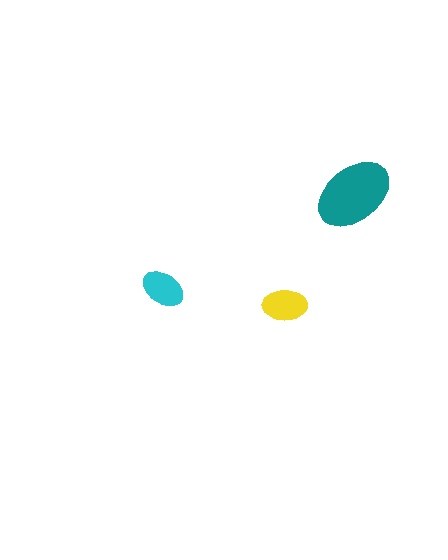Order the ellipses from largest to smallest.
the teal one, the yellow one, the cyan one.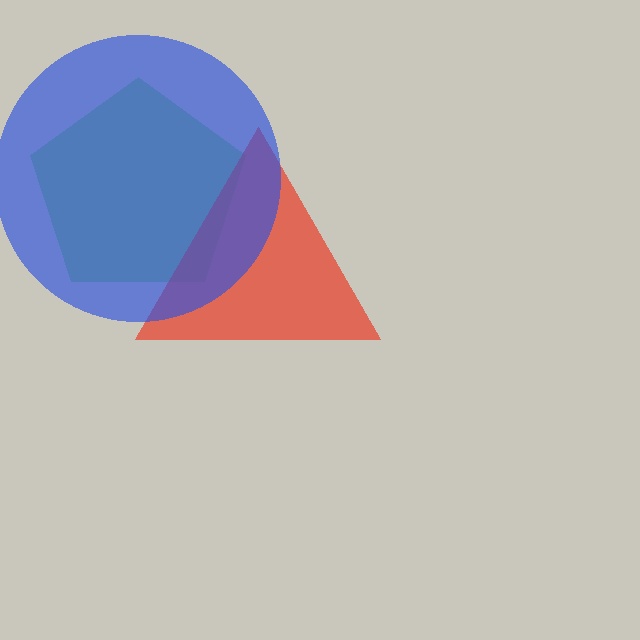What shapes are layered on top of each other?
The layered shapes are: a green pentagon, a red triangle, a blue circle.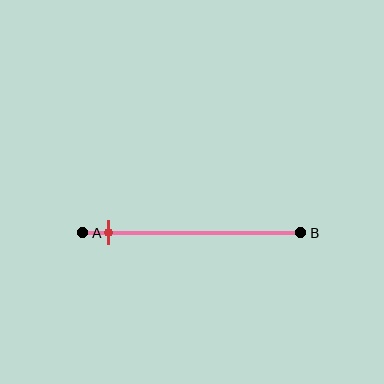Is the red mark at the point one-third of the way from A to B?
No, the mark is at about 10% from A, not at the 33% one-third point.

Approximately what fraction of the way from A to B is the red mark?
The red mark is approximately 10% of the way from A to B.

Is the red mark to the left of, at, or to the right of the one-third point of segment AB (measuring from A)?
The red mark is to the left of the one-third point of segment AB.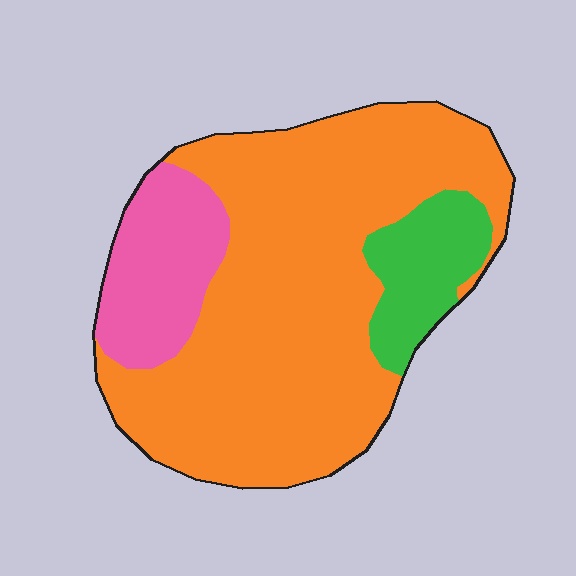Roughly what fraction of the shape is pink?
Pink takes up about one sixth (1/6) of the shape.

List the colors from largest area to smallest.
From largest to smallest: orange, pink, green.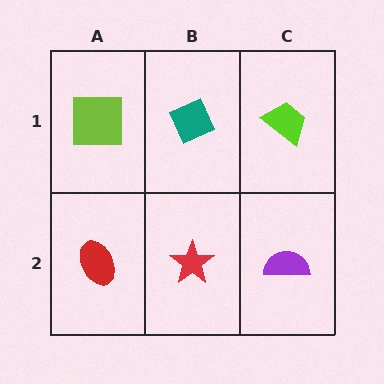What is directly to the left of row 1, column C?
A teal diamond.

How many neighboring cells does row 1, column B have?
3.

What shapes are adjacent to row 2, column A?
A lime square (row 1, column A), a red star (row 2, column B).